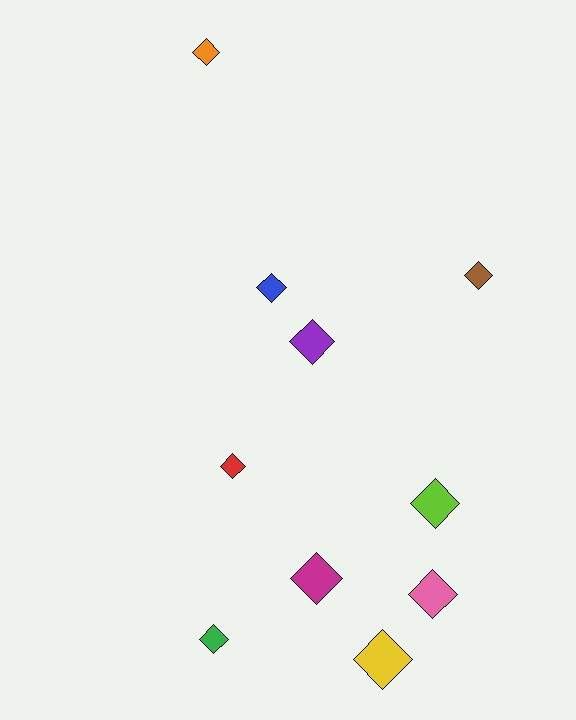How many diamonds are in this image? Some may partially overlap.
There are 10 diamonds.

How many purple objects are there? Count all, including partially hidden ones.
There is 1 purple object.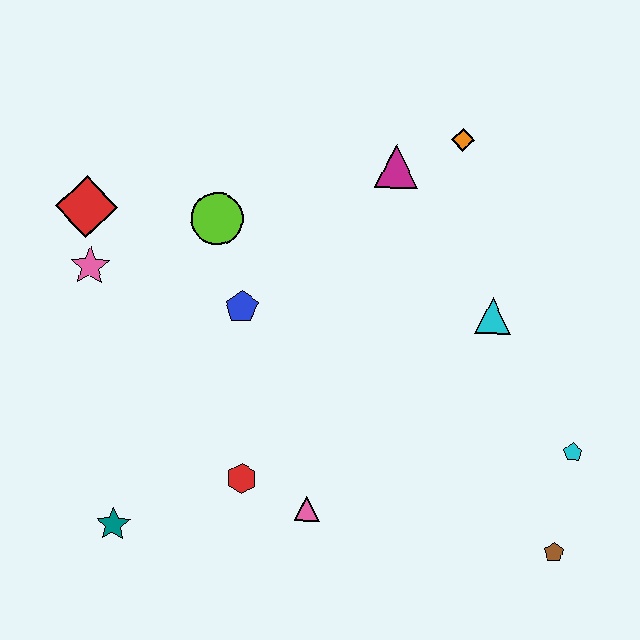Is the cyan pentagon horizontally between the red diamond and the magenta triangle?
No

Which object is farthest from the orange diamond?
The teal star is farthest from the orange diamond.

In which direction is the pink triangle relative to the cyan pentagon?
The pink triangle is to the left of the cyan pentagon.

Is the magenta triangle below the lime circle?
No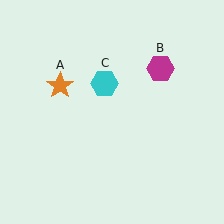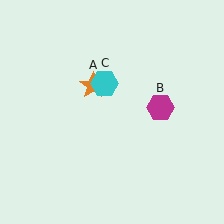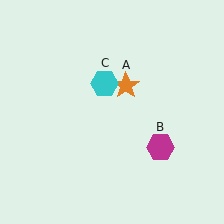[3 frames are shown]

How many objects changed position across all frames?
2 objects changed position: orange star (object A), magenta hexagon (object B).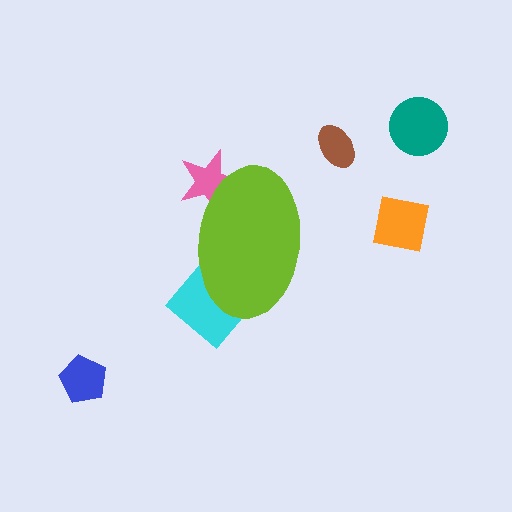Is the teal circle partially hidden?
No, the teal circle is fully visible.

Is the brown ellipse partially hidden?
No, the brown ellipse is fully visible.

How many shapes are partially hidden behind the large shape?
2 shapes are partially hidden.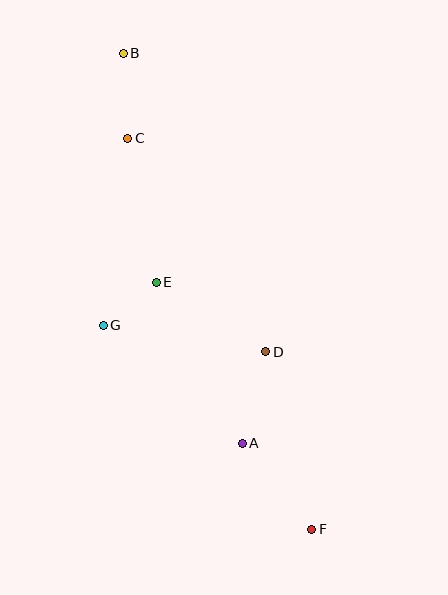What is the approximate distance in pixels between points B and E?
The distance between B and E is approximately 231 pixels.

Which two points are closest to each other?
Points E and G are closest to each other.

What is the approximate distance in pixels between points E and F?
The distance between E and F is approximately 292 pixels.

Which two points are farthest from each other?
Points B and F are farthest from each other.